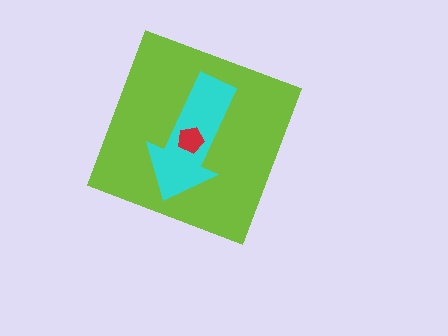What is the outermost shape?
The lime diamond.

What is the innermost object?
The red pentagon.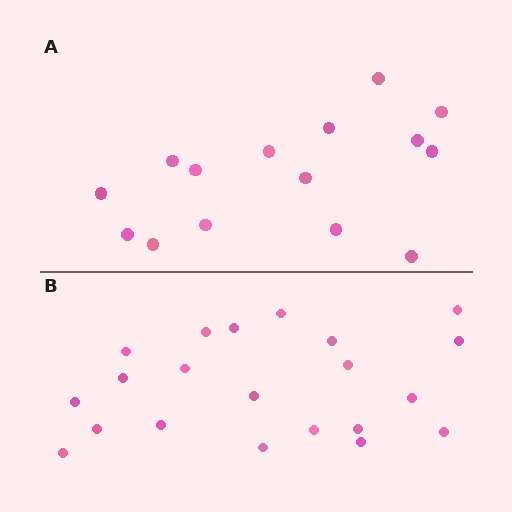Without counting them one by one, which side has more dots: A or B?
Region B (the bottom region) has more dots.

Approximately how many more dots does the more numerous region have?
Region B has about 6 more dots than region A.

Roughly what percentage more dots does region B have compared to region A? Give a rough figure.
About 40% more.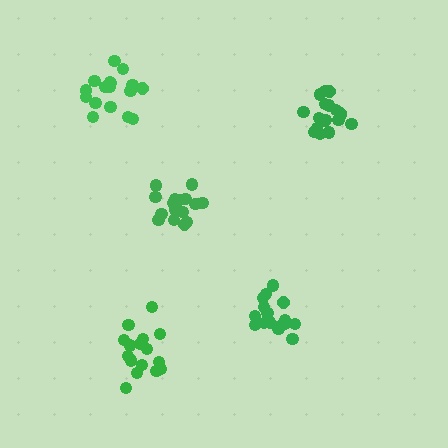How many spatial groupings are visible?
There are 5 spatial groupings.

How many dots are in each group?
Group 1: 16 dots, Group 2: 17 dots, Group 3: 16 dots, Group 4: 18 dots, Group 5: 19 dots (86 total).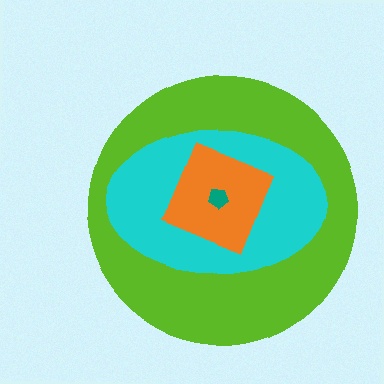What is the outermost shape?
The lime circle.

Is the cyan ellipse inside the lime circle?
Yes.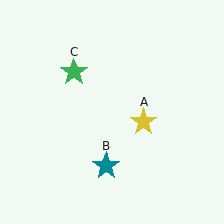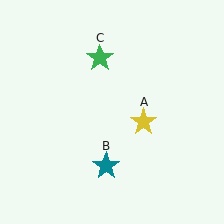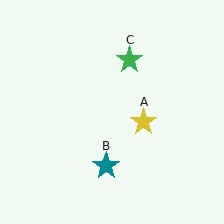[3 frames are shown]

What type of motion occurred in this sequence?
The green star (object C) rotated clockwise around the center of the scene.